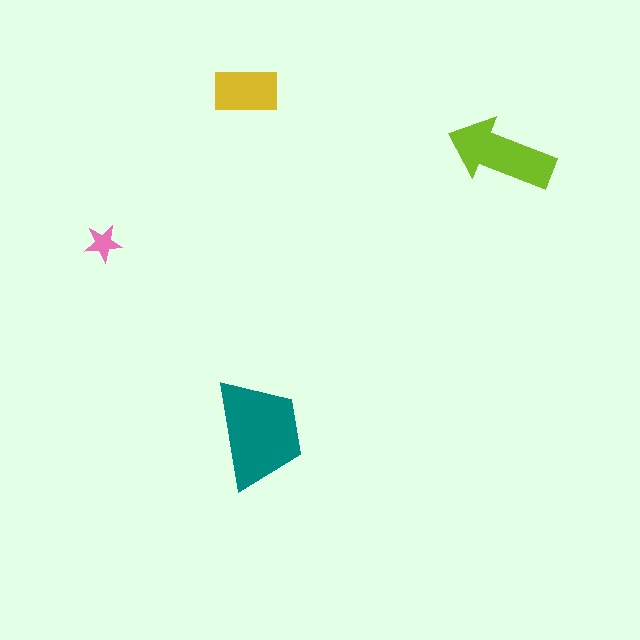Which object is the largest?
The teal trapezoid.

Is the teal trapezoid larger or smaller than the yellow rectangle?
Larger.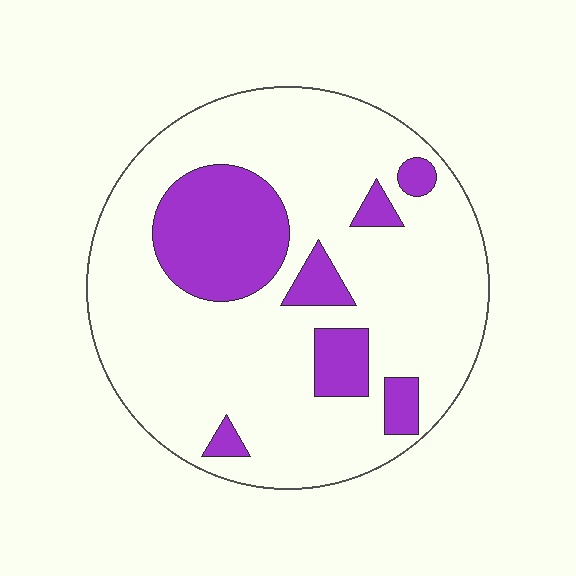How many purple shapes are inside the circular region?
7.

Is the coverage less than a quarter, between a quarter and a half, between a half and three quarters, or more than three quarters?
Less than a quarter.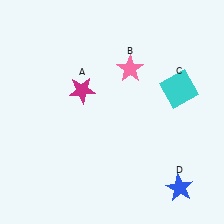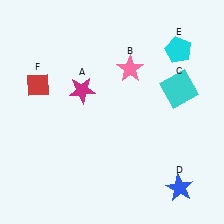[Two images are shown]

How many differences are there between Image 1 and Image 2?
There are 2 differences between the two images.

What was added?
A cyan pentagon (E), a red diamond (F) were added in Image 2.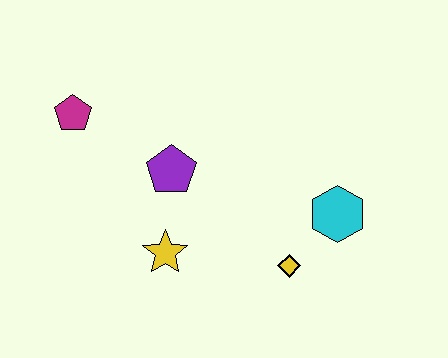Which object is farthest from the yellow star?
The cyan hexagon is farthest from the yellow star.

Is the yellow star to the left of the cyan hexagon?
Yes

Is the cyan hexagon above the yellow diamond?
Yes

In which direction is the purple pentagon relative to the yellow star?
The purple pentagon is above the yellow star.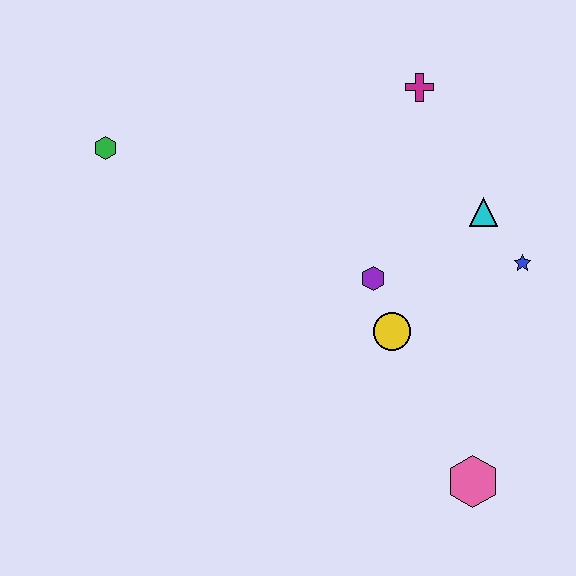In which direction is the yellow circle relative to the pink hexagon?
The yellow circle is above the pink hexagon.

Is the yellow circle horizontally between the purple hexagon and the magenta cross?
Yes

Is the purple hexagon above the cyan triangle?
No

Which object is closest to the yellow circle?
The purple hexagon is closest to the yellow circle.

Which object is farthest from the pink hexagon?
The green hexagon is farthest from the pink hexagon.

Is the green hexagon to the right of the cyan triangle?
No